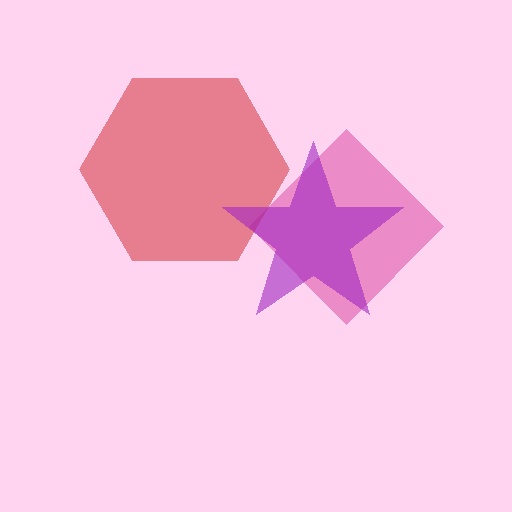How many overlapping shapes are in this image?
There are 3 overlapping shapes in the image.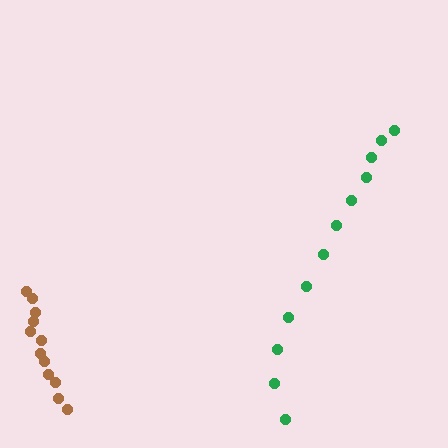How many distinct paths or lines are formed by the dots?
There are 2 distinct paths.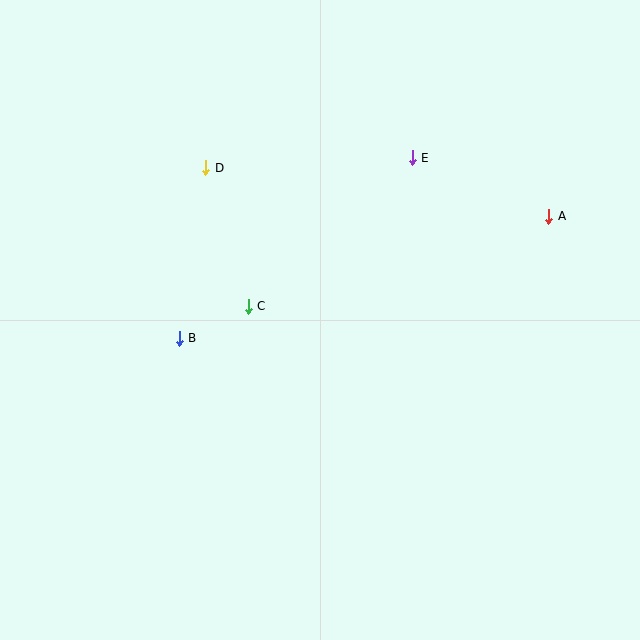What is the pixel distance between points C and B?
The distance between C and B is 76 pixels.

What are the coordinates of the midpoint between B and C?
The midpoint between B and C is at (214, 322).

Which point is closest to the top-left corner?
Point D is closest to the top-left corner.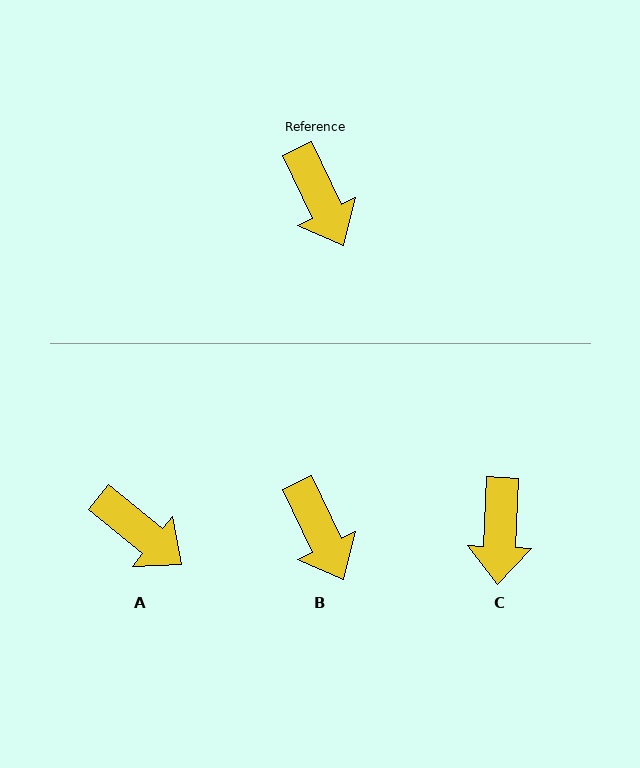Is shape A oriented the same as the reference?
No, it is off by about 26 degrees.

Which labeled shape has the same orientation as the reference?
B.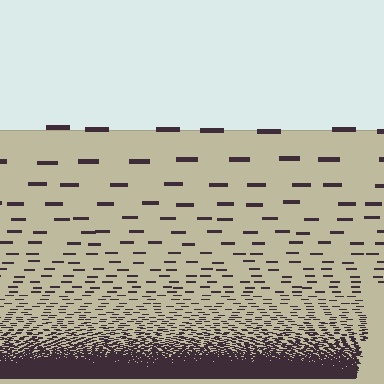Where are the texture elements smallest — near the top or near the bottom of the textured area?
Near the bottom.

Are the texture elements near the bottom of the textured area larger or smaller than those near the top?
Smaller. The gradient is inverted — elements near the bottom are smaller and denser.